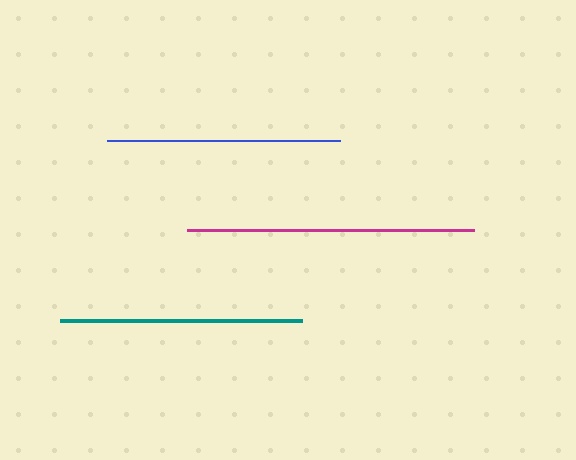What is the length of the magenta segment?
The magenta segment is approximately 286 pixels long.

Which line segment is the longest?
The magenta line is the longest at approximately 286 pixels.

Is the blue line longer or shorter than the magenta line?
The magenta line is longer than the blue line.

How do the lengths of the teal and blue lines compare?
The teal and blue lines are approximately the same length.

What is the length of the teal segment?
The teal segment is approximately 242 pixels long.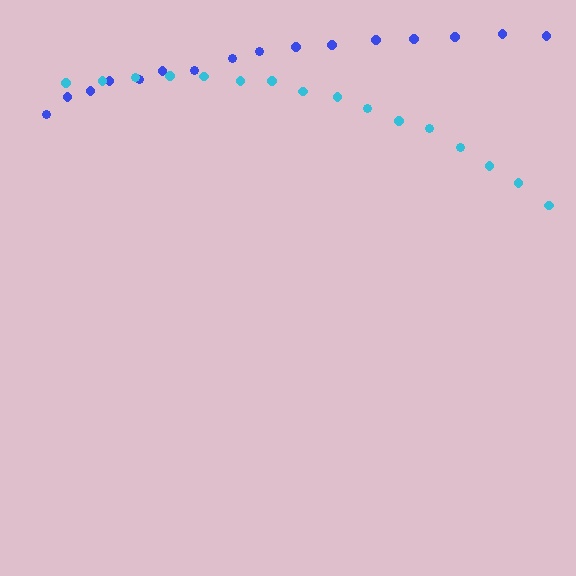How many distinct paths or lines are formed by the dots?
There are 2 distinct paths.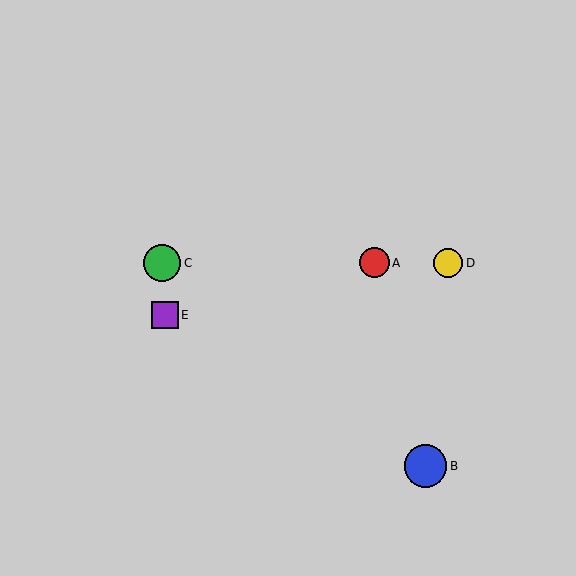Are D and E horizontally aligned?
No, D is at y≈263 and E is at y≈315.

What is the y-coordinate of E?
Object E is at y≈315.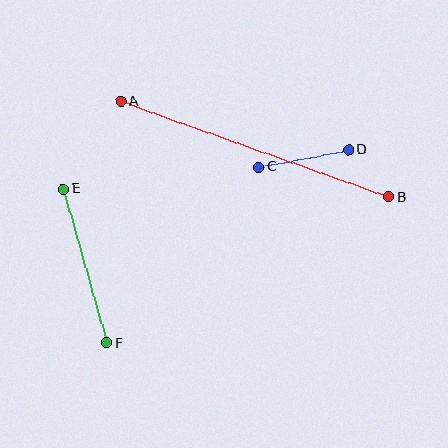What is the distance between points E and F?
The distance is approximately 160 pixels.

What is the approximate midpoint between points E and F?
The midpoint is at approximately (85, 266) pixels.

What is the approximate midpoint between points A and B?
The midpoint is at approximately (255, 149) pixels.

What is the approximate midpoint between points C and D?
The midpoint is at approximately (304, 158) pixels.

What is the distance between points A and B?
The distance is approximately 284 pixels.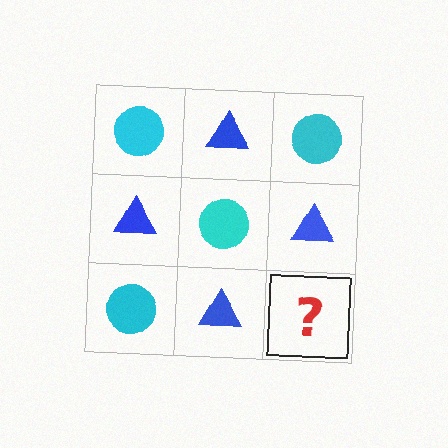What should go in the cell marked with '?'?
The missing cell should contain a cyan circle.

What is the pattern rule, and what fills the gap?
The rule is that it alternates cyan circle and blue triangle in a checkerboard pattern. The gap should be filled with a cyan circle.